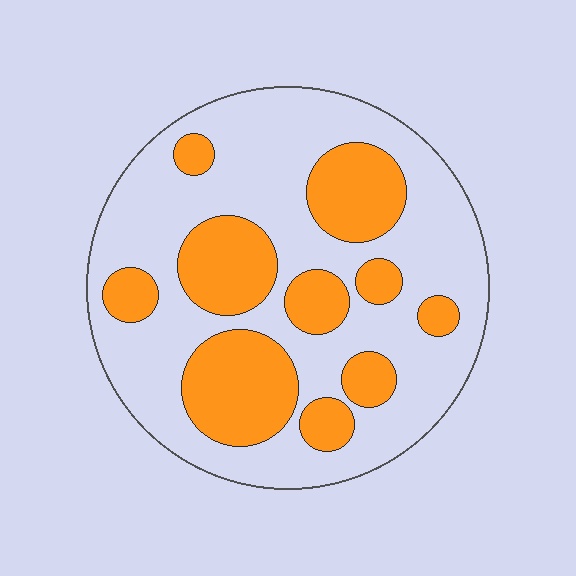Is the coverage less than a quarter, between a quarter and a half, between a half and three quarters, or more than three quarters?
Between a quarter and a half.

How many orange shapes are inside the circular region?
10.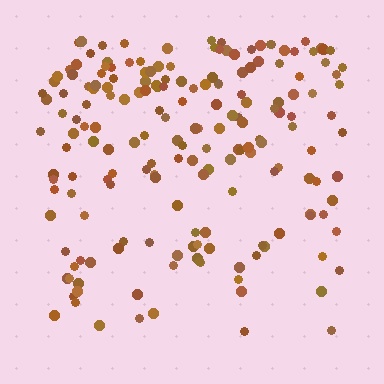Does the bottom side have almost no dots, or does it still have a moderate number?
Still a moderate number, just noticeably fewer than the top.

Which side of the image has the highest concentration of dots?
The top.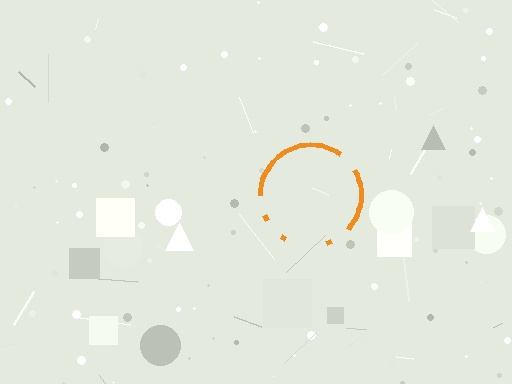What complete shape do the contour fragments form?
The contour fragments form a circle.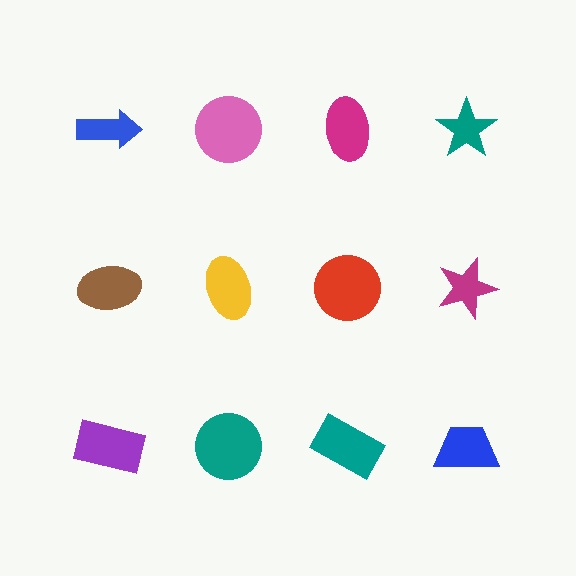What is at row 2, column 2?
A yellow ellipse.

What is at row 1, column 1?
A blue arrow.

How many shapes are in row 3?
4 shapes.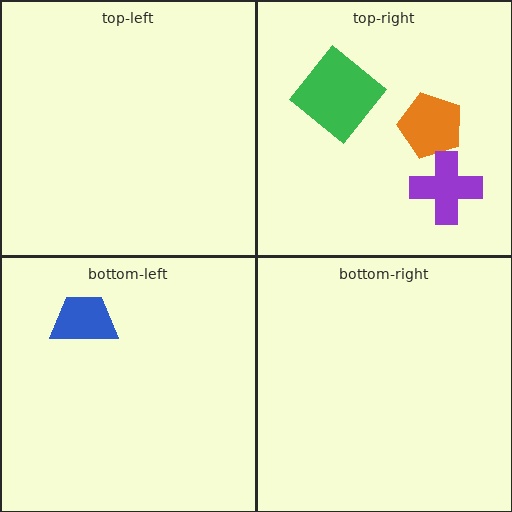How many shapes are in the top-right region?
3.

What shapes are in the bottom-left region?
The blue trapezoid.